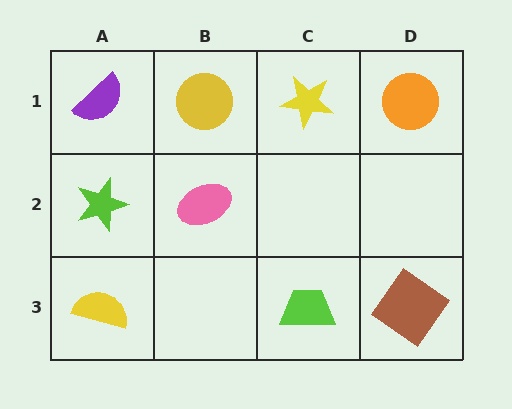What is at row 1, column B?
A yellow circle.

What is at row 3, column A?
A yellow semicircle.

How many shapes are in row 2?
2 shapes.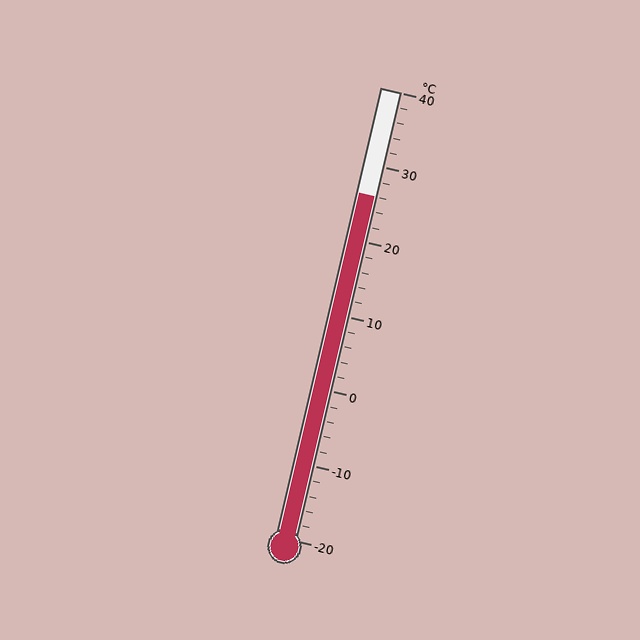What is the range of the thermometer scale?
The thermometer scale ranges from -20°C to 40°C.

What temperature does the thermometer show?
The thermometer shows approximately 26°C.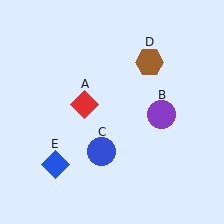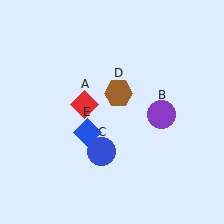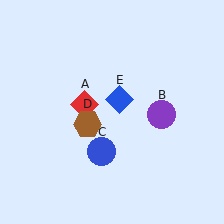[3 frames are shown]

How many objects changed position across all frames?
2 objects changed position: brown hexagon (object D), blue diamond (object E).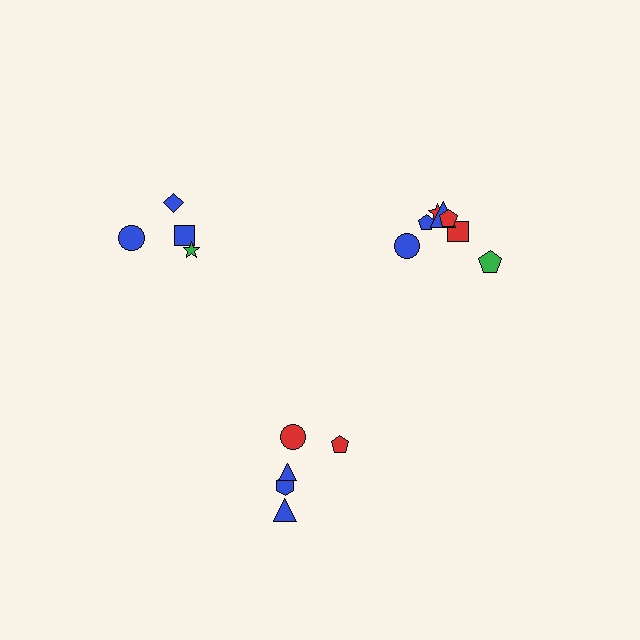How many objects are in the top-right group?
There are 7 objects.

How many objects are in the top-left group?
There are 4 objects.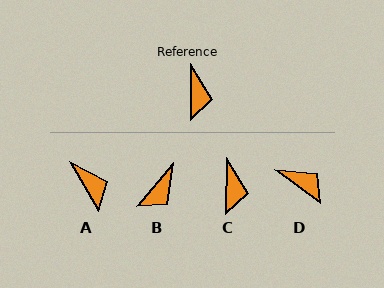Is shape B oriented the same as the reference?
No, it is off by about 40 degrees.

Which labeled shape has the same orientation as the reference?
C.